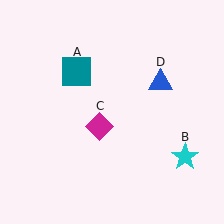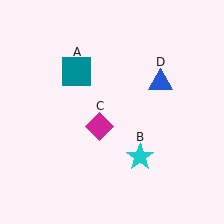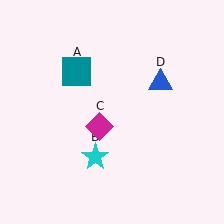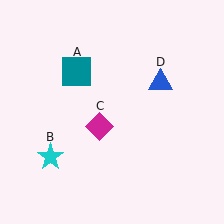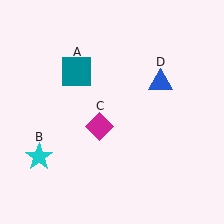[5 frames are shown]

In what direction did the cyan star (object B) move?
The cyan star (object B) moved left.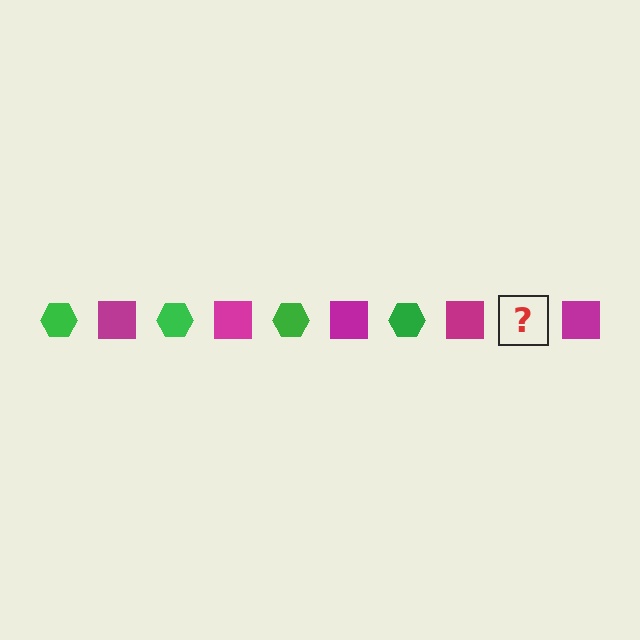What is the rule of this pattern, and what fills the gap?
The rule is that the pattern alternates between green hexagon and magenta square. The gap should be filled with a green hexagon.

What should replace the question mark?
The question mark should be replaced with a green hexagon.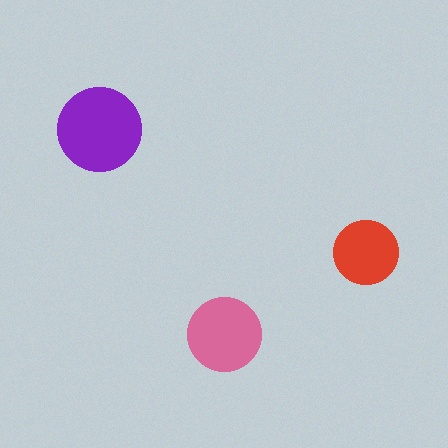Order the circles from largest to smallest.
the purple one, the pink one, the red one.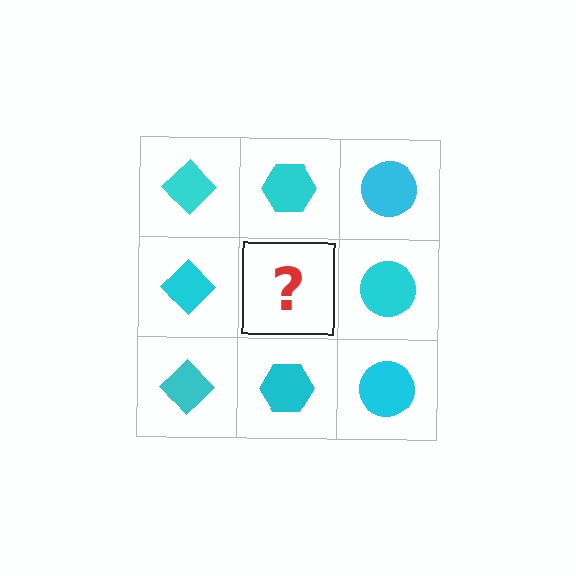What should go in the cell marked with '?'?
The missing cell should contain a cyan hexagon.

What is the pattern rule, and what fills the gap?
The rule is that each column has a consistent shape. The gap should be filled with a cyan hexagon.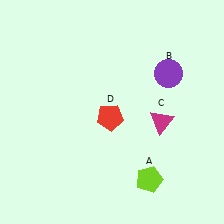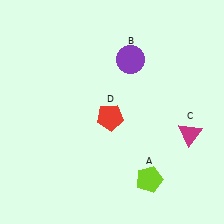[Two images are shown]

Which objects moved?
The objects that moved are: the purple circle (B), the magenta triangle (C).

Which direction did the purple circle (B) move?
The purple circle (B) moved left.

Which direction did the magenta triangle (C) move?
The magenta triangle (C) moved right.